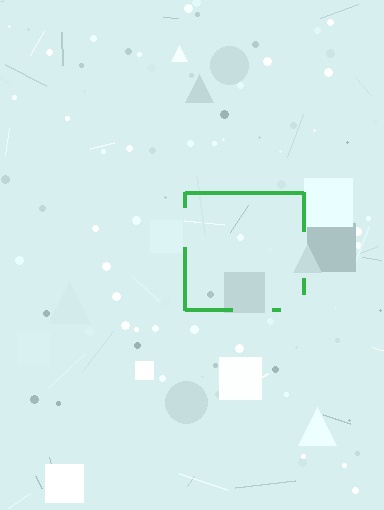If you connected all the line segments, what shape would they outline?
They would outline a square.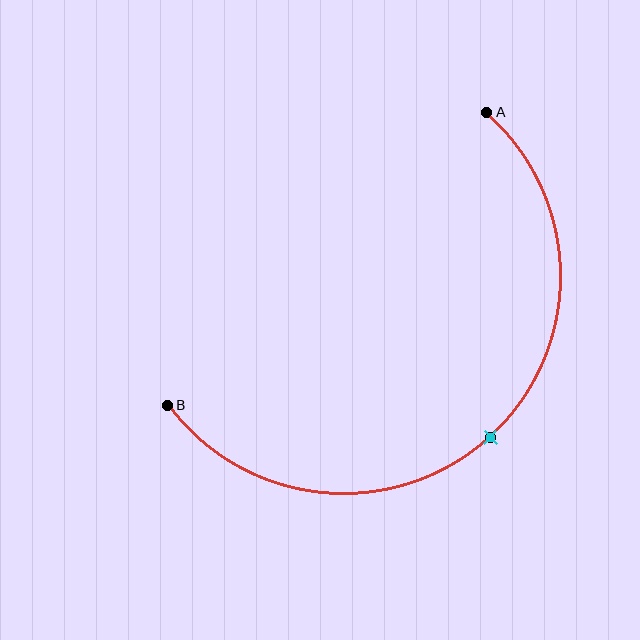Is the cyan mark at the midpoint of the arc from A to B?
Yes. The cyan mark lies on the arc at equal arc-length from both A and B — it is the arc midpoint.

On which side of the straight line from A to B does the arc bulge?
The arc bulges below and to the right of the straight line connecting A and B.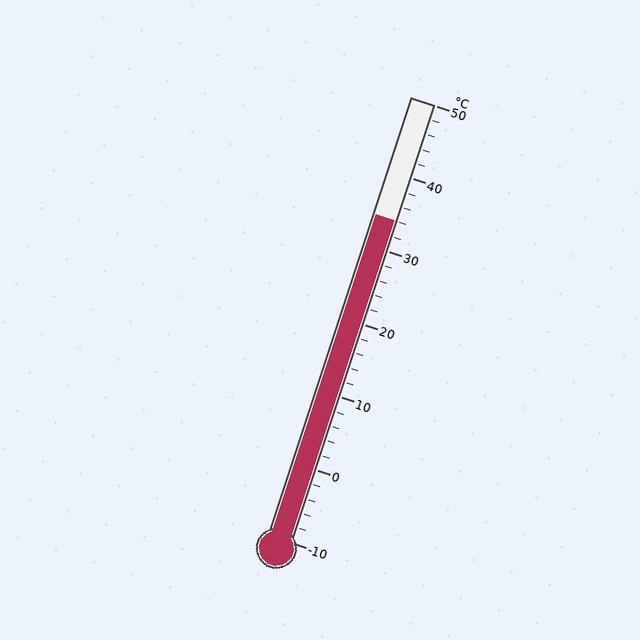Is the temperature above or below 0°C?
The temperature is above 0°C.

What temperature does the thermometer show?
The thermometer shows approximately 34°C.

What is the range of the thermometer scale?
The thermometer scale ranges from -10°C to 50°C.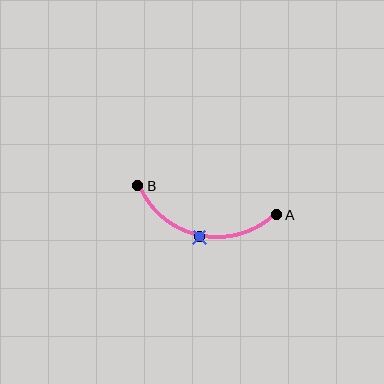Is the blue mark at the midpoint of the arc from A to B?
Yes. The blue mark lies on the arc at equal arc-length from both A and B — it is the arc midpoint.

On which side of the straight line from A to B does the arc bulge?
The arc bulges below the straight line connecting A and B.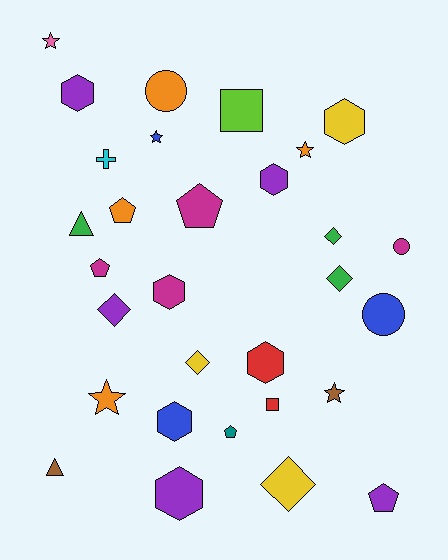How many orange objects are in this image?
There are 4 orange objects.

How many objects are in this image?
There are 30 objects.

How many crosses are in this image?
There is 1 cross.